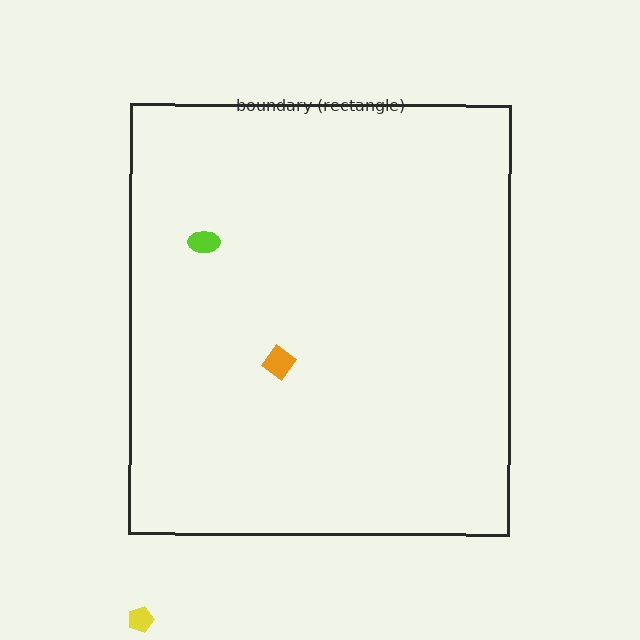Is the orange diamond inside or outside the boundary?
Inside.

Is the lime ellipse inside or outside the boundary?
Inside.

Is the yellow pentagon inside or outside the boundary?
Outside.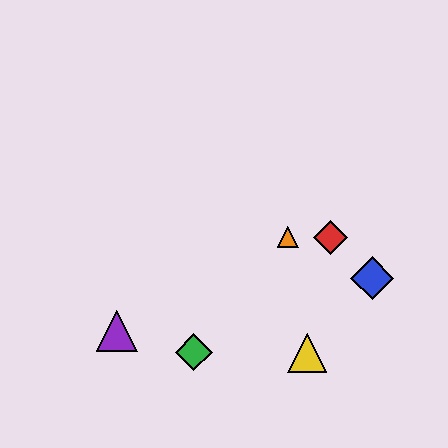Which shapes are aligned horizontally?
The red diamond, the orange triangle are aligned horizontally.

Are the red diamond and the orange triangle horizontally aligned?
Yes, both are at y≈237.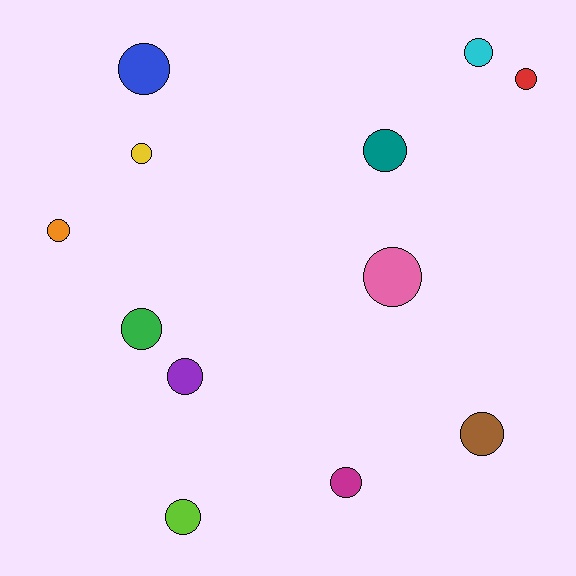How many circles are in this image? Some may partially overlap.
There are 12 circles.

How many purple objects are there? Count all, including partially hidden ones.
There is 1 purple object.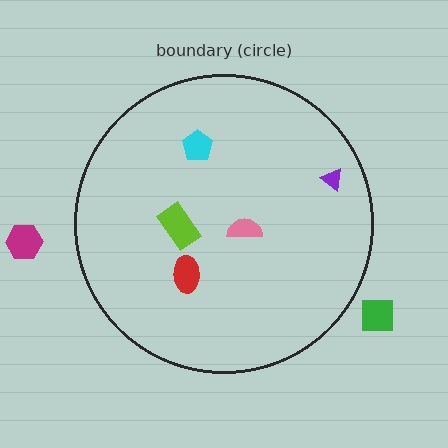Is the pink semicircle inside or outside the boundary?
Inside.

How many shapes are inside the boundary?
5 inside, 2 outside.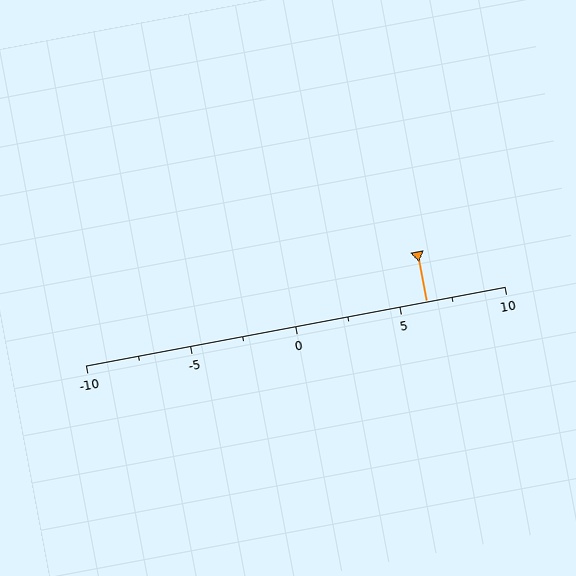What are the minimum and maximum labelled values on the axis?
The axis runs from -10 to 10.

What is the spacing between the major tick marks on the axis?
The major ticks are spaced 5 apart.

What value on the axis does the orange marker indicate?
The marker indicates approximately 6.2.